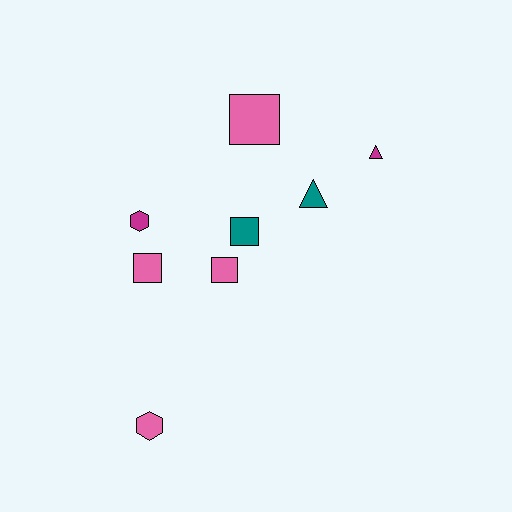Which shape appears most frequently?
Square, with 4 objects.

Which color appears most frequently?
Pink, with 4 objects.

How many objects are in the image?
There are 8 objects.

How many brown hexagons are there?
There are no brown hexagons.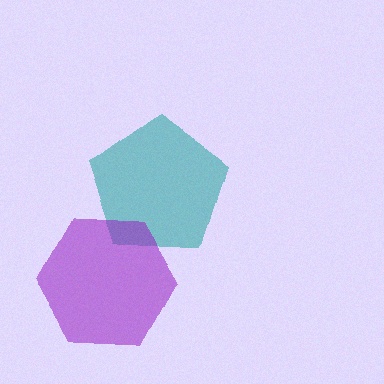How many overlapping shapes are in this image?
There are 2 overlapping shapes in the image.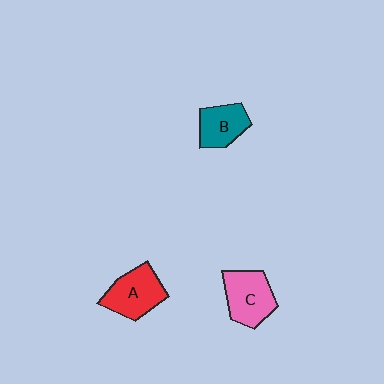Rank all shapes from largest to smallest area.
From largest to smallest: A (red), C (pink), B (teal).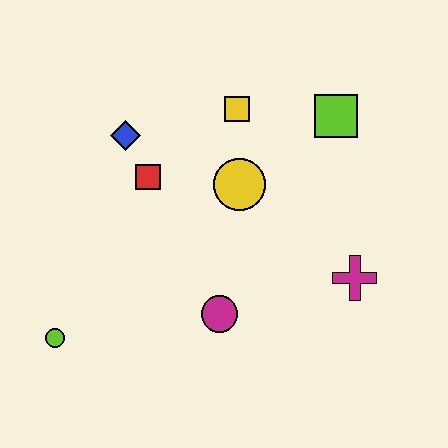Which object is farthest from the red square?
The magenta cross is farthest from the red square.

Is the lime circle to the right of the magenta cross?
No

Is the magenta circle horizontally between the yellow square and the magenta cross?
No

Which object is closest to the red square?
The blue diamond is closest to the red square.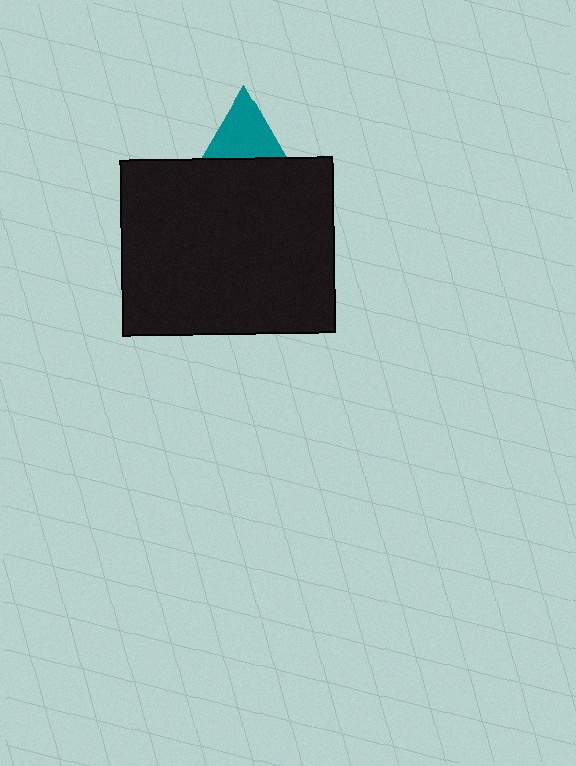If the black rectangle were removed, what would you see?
You would see the complete teal triangle.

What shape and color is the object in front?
The object in front is a black rectangle.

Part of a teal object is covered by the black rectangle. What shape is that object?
It is a triangle.